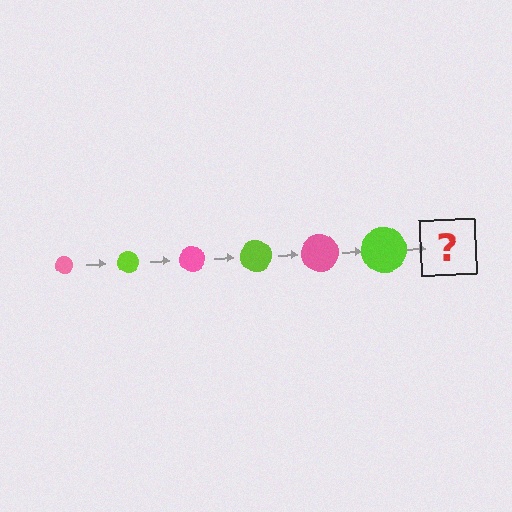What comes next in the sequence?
The next element should be a pink circle, larger than the previous one.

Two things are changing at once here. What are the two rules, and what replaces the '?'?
The two rules are that the circle grows larger each step and the color cycles through pink and lime. The '?' should be a pink circle, larger than the previous one.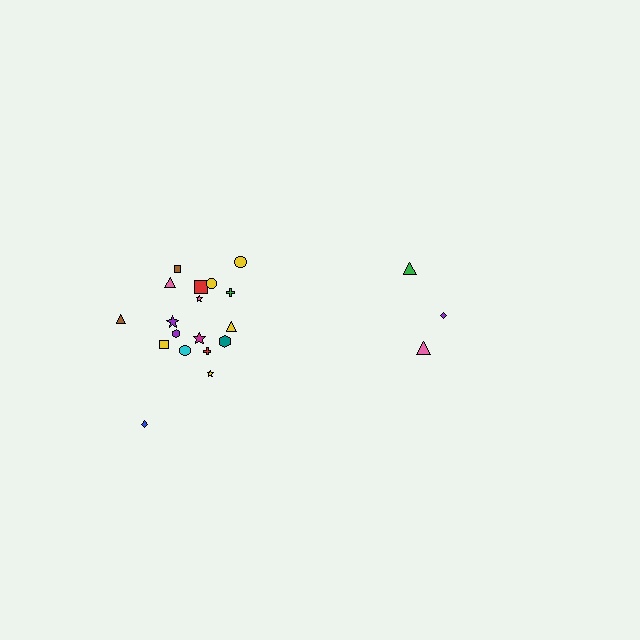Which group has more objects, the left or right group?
The left group.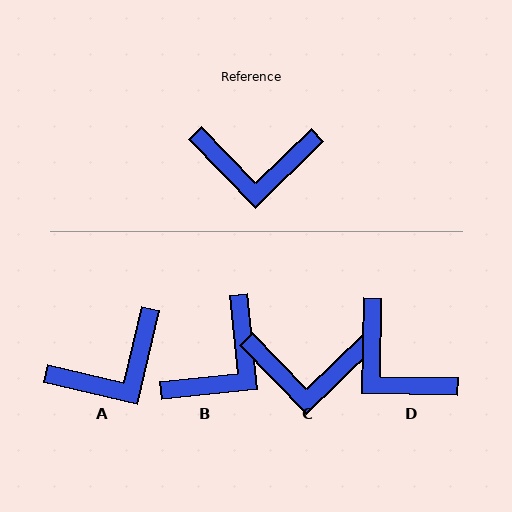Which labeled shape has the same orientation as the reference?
C.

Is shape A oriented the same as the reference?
No, it is off by about 32 degrees.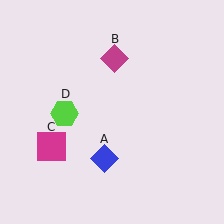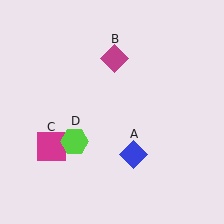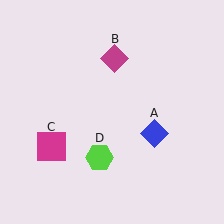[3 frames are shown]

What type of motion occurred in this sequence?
The blue diamond (object A), lime hexagon (object D) rotated counterclockwise around the center of the scene.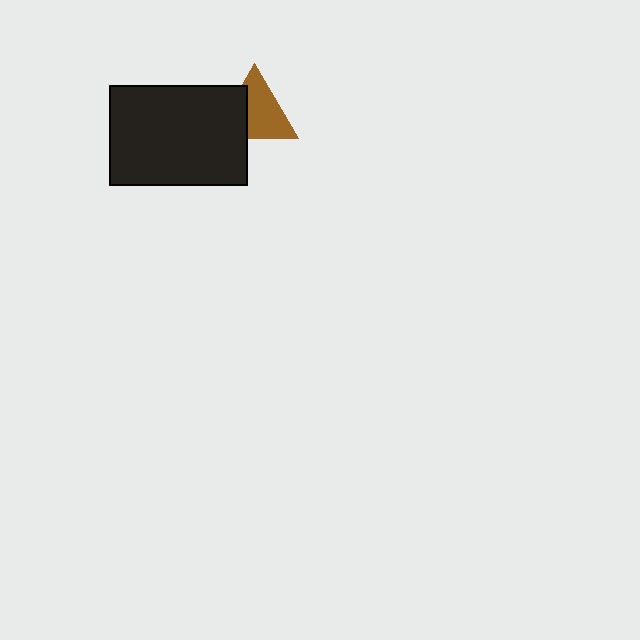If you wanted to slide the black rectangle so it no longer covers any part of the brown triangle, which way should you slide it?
Slide it left — that is the most direct way to separate the two shapes.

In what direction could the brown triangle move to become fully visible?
The brown triangle could move right. That would shift it out from behind the black rectangle entirely.